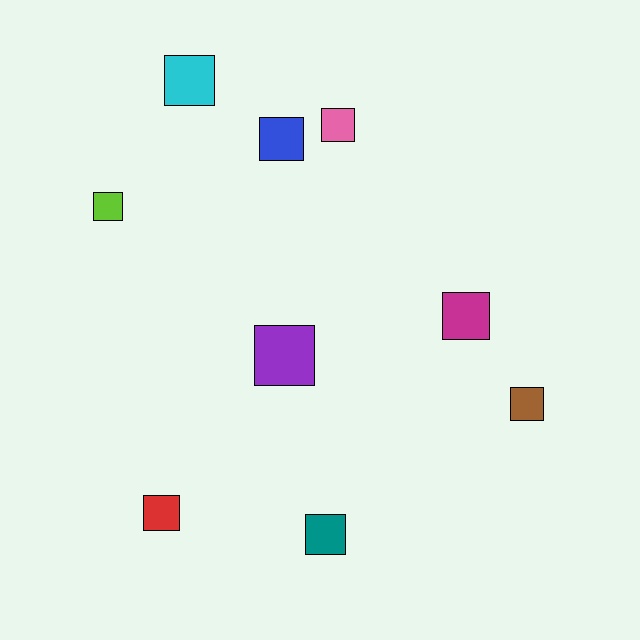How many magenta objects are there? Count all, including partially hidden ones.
There is 1 magenta object.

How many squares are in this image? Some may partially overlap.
There are 9 squares.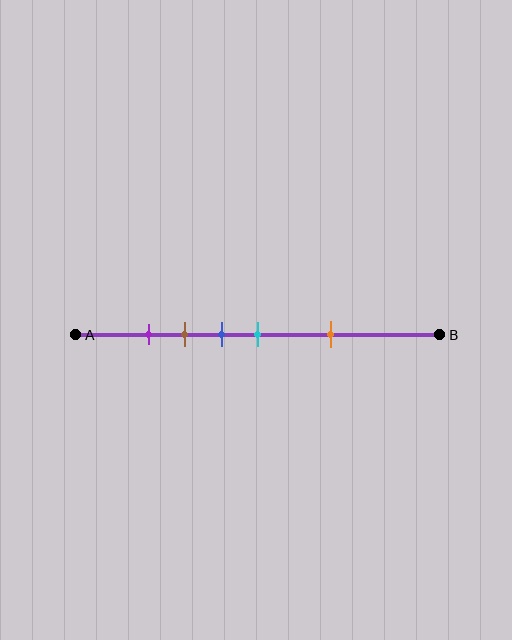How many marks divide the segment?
There are 5 marks dividing the segment.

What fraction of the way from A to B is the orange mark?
The orange mark is approximately 70% (0.7) of the way from A to B.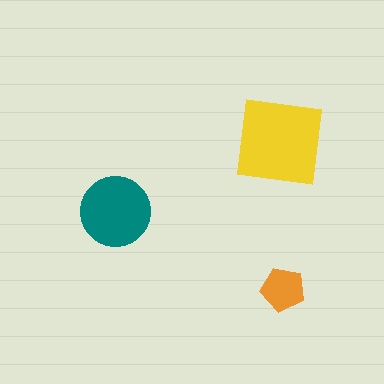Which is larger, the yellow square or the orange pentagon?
The yellow square.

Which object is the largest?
The yellow square.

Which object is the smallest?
The orange pentagon.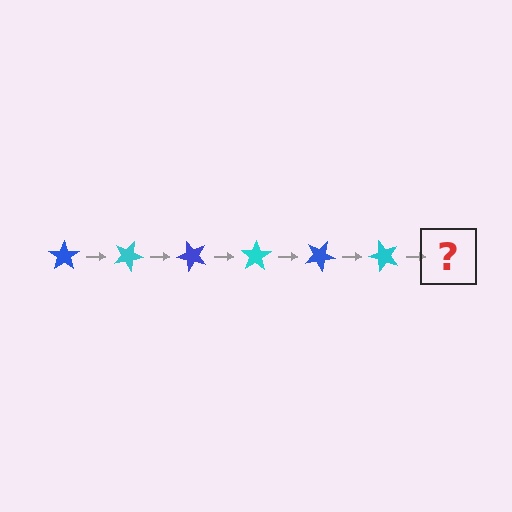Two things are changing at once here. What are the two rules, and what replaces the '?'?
The two rules are that it rotates 25 degrees each step and the color cycles through blue and cyan. The '?' should be a blue star, rotated 150 degrees from the start.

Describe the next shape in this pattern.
It should be a blue star, rotated 150 degrees from the start.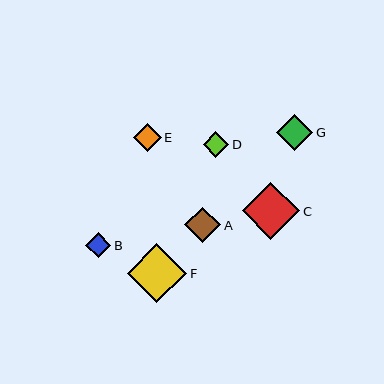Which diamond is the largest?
Diamond F is the largest with a size of approximately 59 pixels.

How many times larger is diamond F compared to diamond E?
Diamond F is approximately 2.1 times the size of diamond E.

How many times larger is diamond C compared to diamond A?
Diamond C is approximately 1.6 times the size of diamond A.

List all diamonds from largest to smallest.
From largest to smallest: F, C, G, A, E, D, B.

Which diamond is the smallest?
Diamond B is the smallest with a size of approximately 25 pixels.